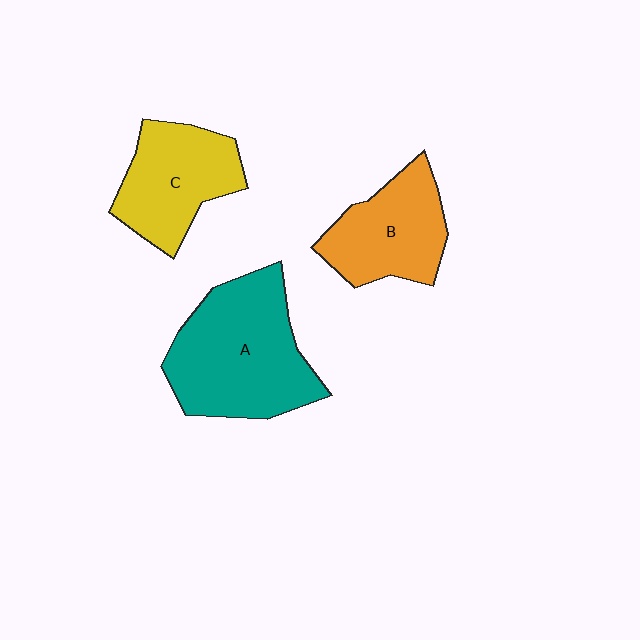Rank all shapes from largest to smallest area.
From largest to smallest: A (teal), C (yellow), B (orange).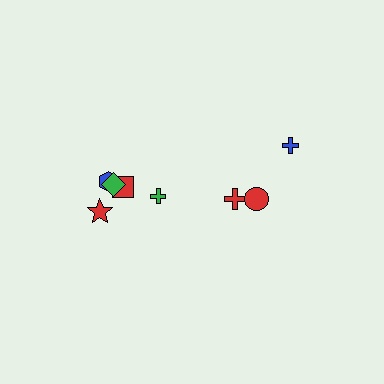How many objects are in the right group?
There are 3 objects.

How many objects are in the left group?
There are 5 objects.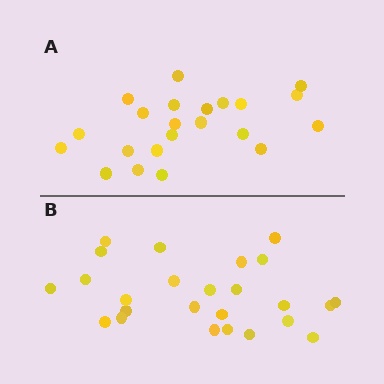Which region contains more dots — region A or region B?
Region B (the bottom region) has more dots.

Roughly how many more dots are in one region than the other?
Region B has just a few more — roughly 2 or 3 more dots than region A.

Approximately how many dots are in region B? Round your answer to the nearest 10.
About 20 dots. (The exact count is 25, which rounds to 20.)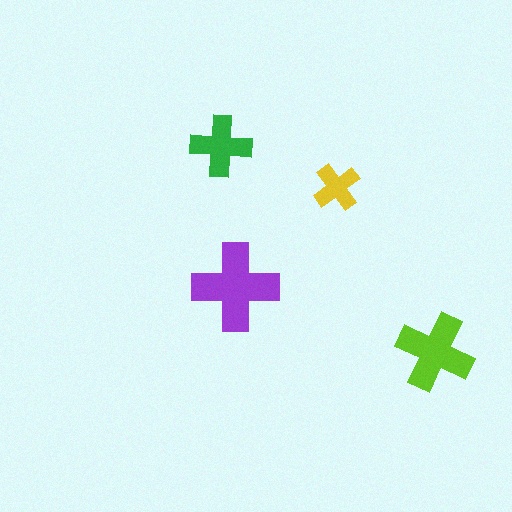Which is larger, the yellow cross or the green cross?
The green one.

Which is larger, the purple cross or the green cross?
The purple one.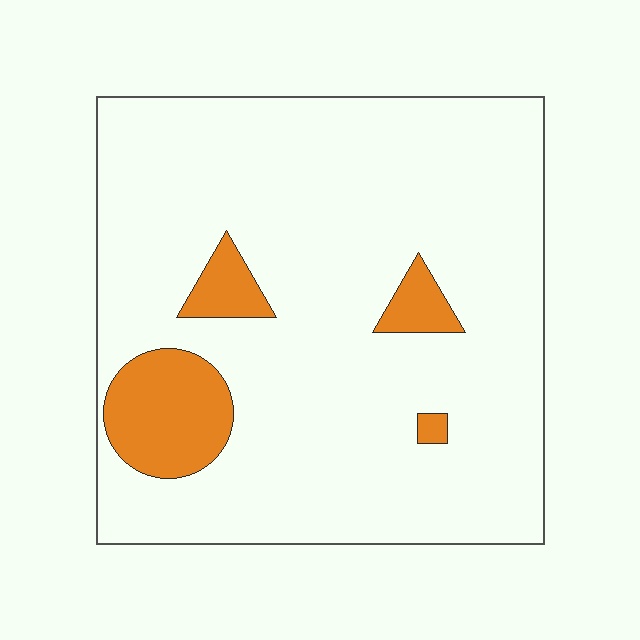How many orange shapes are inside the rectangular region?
4.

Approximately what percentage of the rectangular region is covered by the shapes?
Approximately 10%.